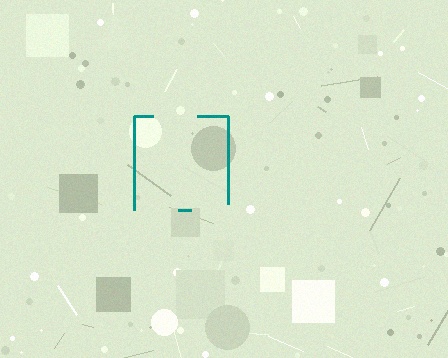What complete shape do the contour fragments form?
The contour fragments form a square.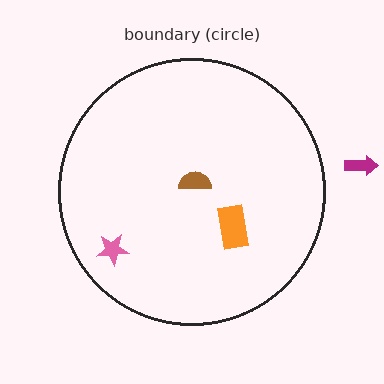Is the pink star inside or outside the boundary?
Inside.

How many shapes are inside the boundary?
3 inside, 1 outside.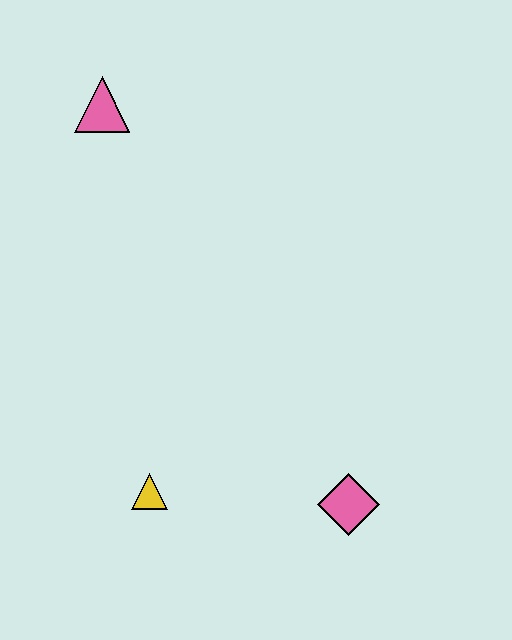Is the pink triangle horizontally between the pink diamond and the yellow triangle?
No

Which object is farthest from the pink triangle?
The pink diamond is farthest from the pink triangle.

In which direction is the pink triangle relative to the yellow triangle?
The pink triangle is above the yellow triangle.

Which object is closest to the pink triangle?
The yellow triangle is closest to the pink triangle.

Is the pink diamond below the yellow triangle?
Yes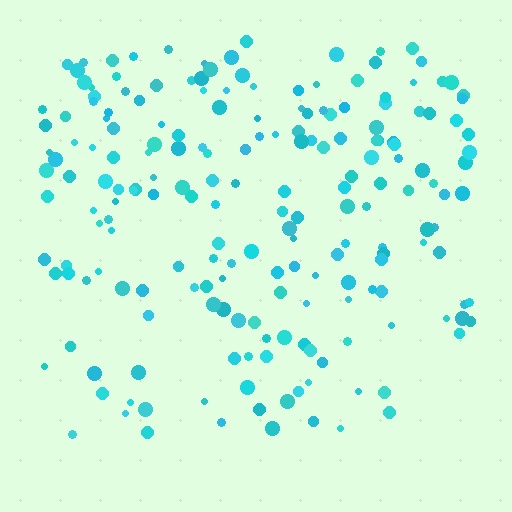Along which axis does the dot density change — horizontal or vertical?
Vertical.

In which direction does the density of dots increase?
From bottom to top, with the top side densest.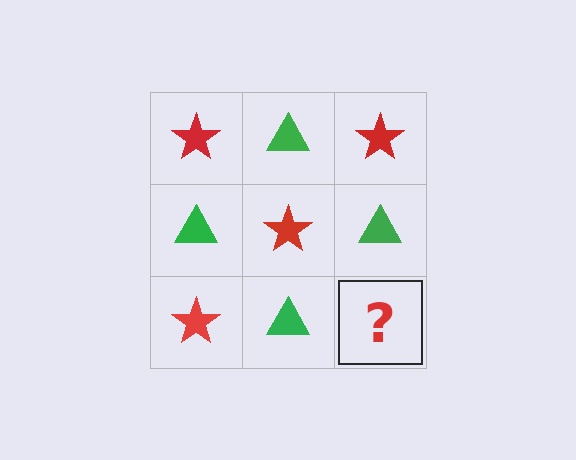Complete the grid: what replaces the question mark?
The question mark should be replaced with a red star.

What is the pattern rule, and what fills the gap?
The rule is that it alternates red star and green triangle in a checkerboard pattern. The gap should be filled with a red star.